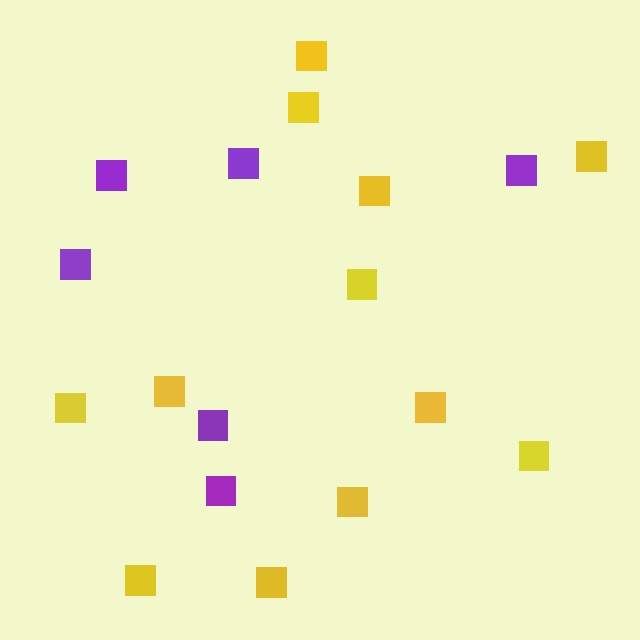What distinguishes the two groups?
There are 2 groups: one group of purple squares (6) and one group of yellow squares (12).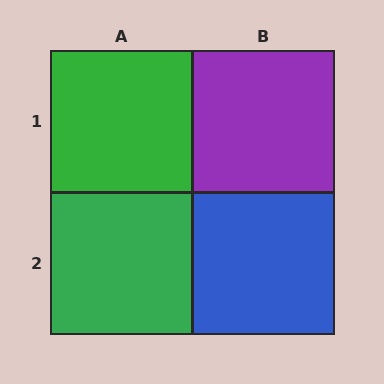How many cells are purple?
1 cell is purple.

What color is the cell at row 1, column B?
Purple.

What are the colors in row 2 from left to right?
Green, blue.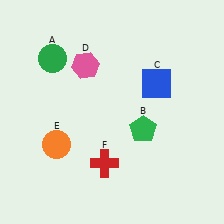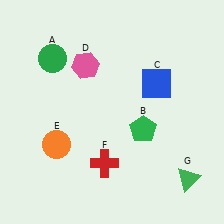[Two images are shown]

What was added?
A green triangle (G) was added in Image 2.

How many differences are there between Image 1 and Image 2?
There is 1 difference between the two images.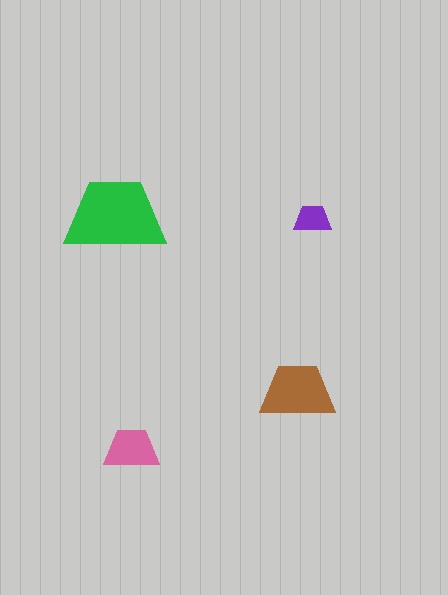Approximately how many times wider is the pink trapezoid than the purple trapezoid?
About 1.5 times wider.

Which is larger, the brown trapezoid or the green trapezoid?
The green one.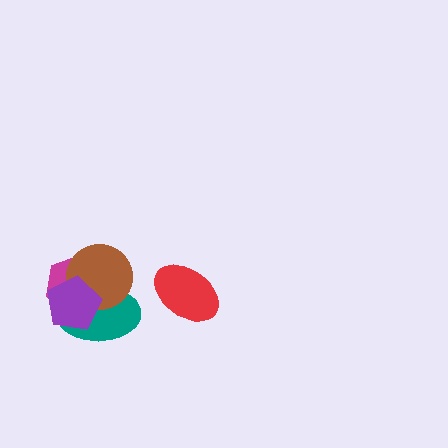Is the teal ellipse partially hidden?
Yes, it is partially covered by another shape.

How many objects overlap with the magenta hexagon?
3 objects overlap with the magenta hexagon.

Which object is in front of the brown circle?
The purple pentagon is in front of the brown circle.